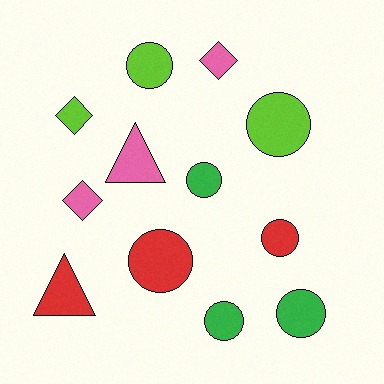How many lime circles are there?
There are 2 lime circles.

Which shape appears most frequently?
Circle, with 7 objects.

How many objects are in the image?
There are 12 objects.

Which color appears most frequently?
Red, with 3 objects.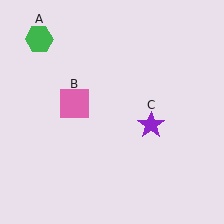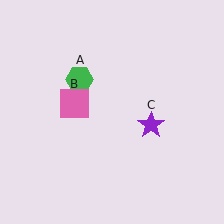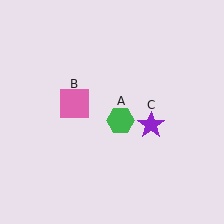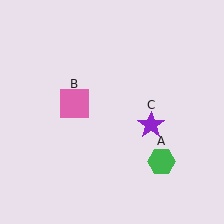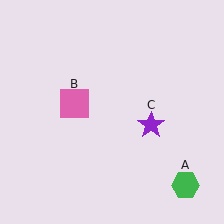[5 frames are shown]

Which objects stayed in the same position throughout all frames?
Pink square (object B) and purple star (object C) remained stationary.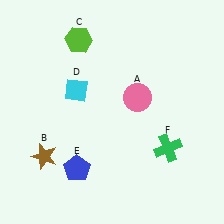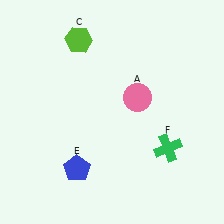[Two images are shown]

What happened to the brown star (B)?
The brown star (B) was removed in Image 2. It was in the bottom-left area of Image 1.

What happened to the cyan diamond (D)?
The cyan diamond (D) was removed in Image 2. It was in the top-left area of Image 1.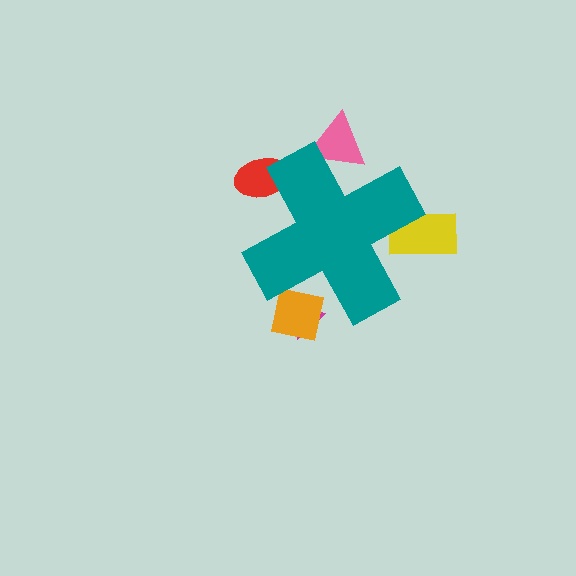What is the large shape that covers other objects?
A teal cross.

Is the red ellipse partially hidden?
Yes, the red ellipse is partially hidden behind the teal cross.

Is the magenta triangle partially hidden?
Yes, the magenta triangle is partially hidden behind the teal cross.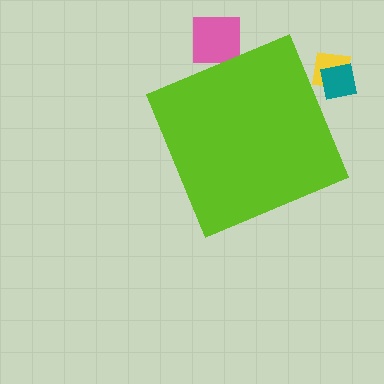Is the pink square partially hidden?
Yes, the pink square is partially hidden behind the lime diamond.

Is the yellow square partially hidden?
Yes, the yellow square is partially hidden behind the lime diamond.